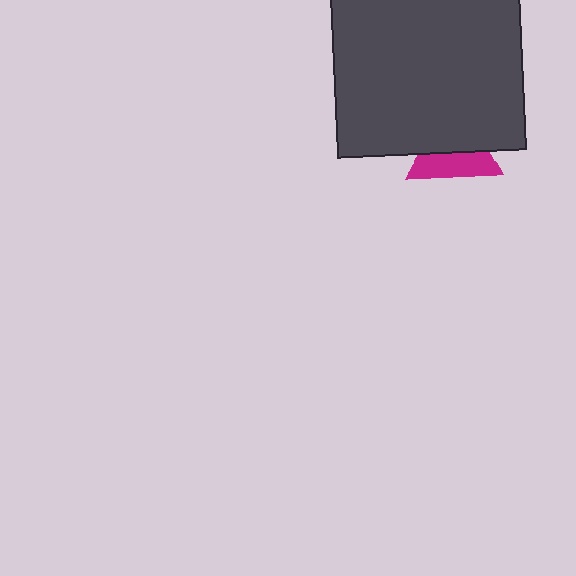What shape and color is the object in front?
The object in front is a dark gray rectangle.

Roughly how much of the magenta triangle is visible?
About half of it is visible (roughly 47%).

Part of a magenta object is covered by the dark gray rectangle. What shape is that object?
It is a triangle.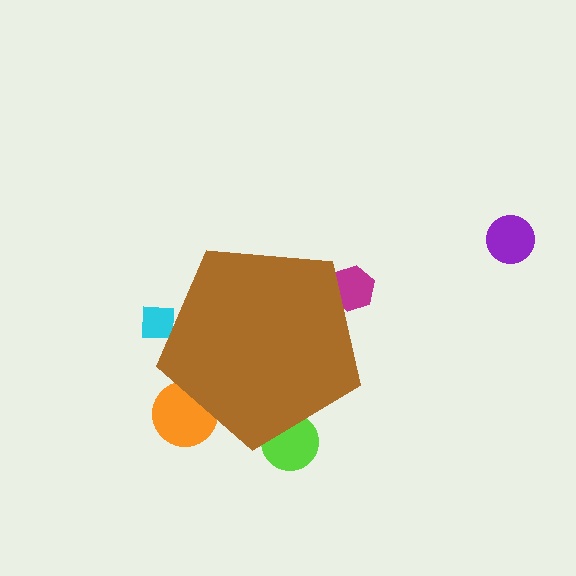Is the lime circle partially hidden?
Yes, the lime circle is partially hidden behind the brown pentagon.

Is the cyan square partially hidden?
Yes, the cyan square is partially hidden behind the brown pentagon.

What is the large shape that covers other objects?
A brown pentagon.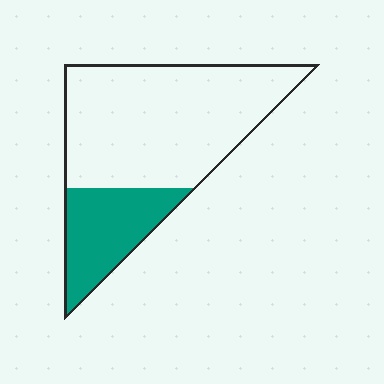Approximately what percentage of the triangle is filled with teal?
Approximately 25%.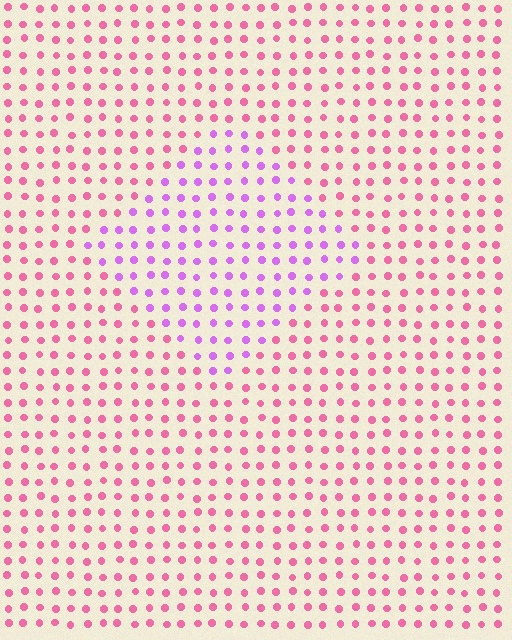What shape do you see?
I see a diamond.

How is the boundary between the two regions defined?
The boundary is defined purely by a slight shift in hue (about 44 degrees). Spacing, size, and orientation are identical on both sides.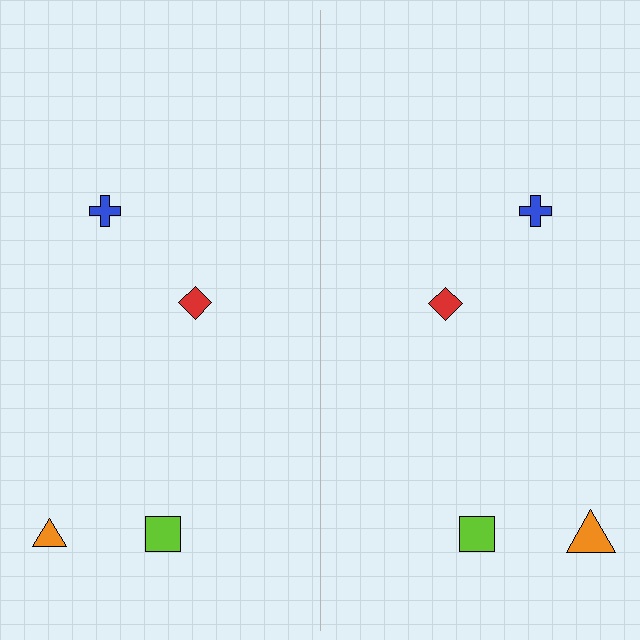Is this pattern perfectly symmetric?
No, the pattern is not perfectly symmetric. The orange triangle on the right side has a different size than its mirror counterpart.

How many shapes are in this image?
There are 8 shapes in this image.